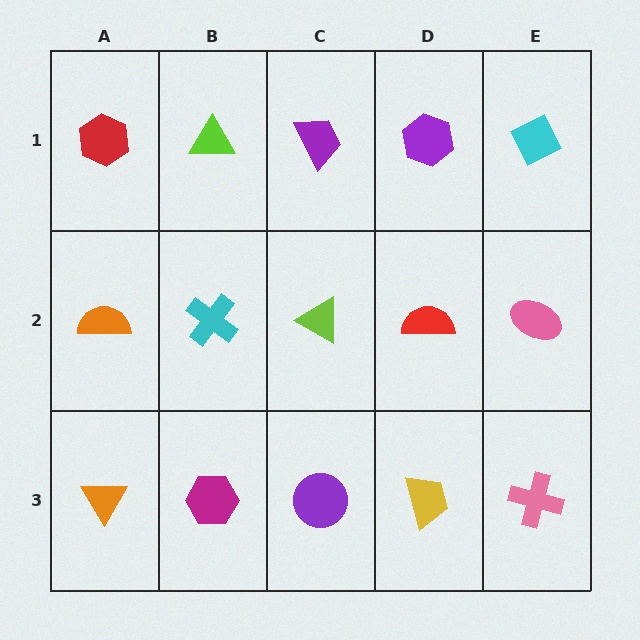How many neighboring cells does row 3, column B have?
3.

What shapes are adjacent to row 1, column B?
A cyan cross (row 2, column B), a red hexagon (row 1, column A), a purple trapezoid (row 1, column C).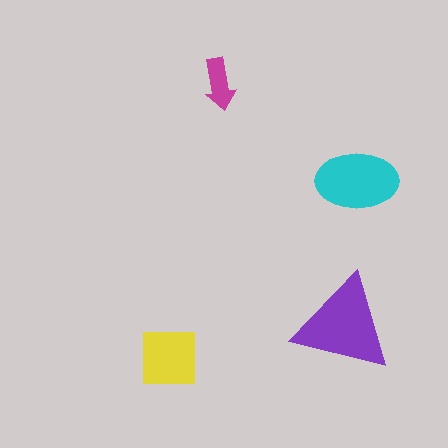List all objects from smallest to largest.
The magenta arrow, the yellow square, the cyan ellipse, the purple triangle.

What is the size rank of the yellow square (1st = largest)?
3rd.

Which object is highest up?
The magenta arrow is topmost.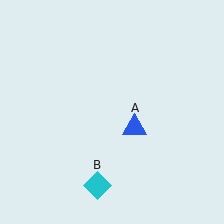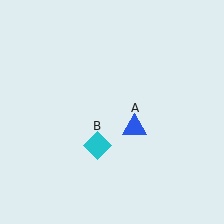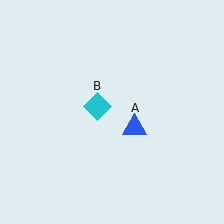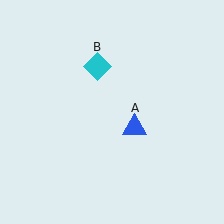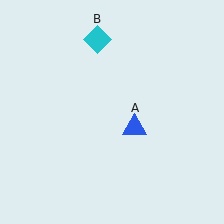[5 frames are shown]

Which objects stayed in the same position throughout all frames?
Blue triangle (object A) remained stationary.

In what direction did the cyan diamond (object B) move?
The cyan diamond (object B) moved up.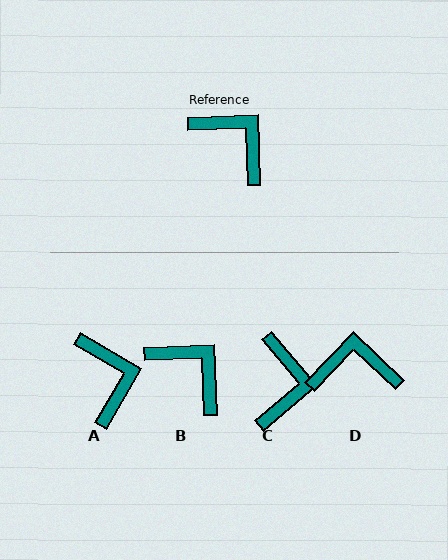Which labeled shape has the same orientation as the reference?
B.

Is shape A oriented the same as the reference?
No, it is off by about 32 degrees.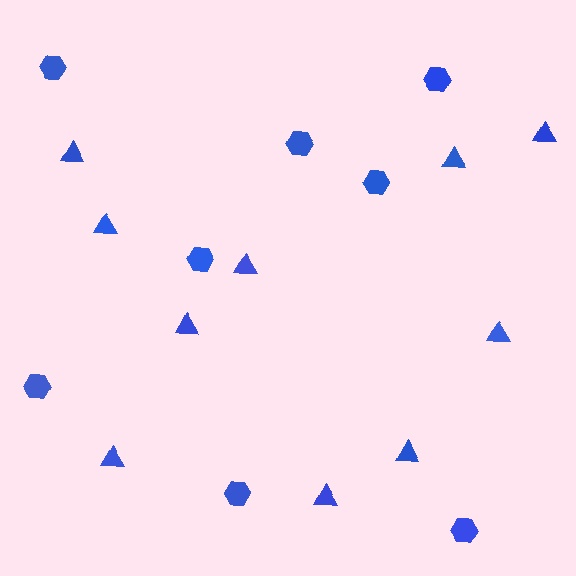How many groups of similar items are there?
There are 2 groups: one group of triangles (10) and one group of hexagons (8).